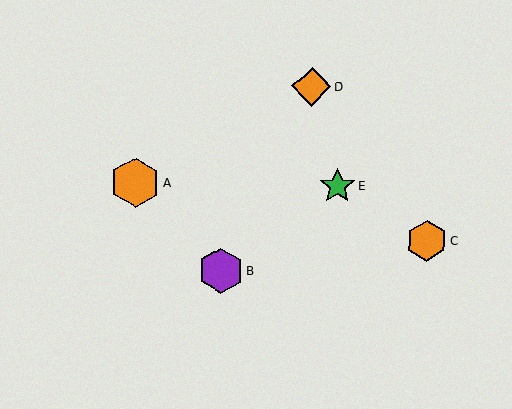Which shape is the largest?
The orange hexagon (labeled A) is the largest.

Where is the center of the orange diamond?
The center of the orange diamond is at (312, 87).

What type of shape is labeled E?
Shape E is a green star.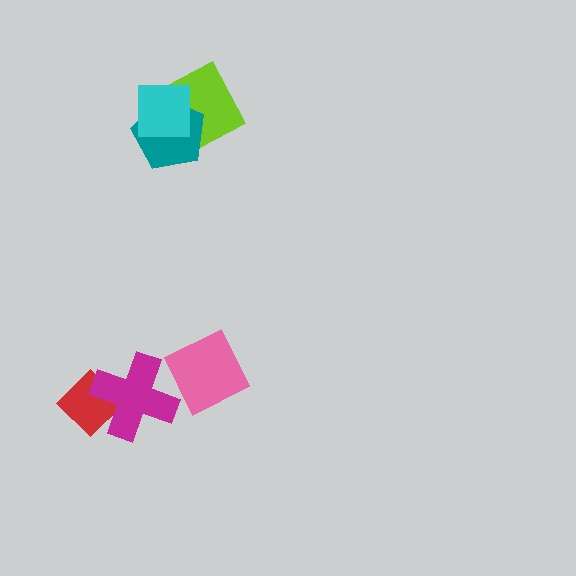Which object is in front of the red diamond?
The magenta cross is in front of the red diamond.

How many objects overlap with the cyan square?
2 objects overlap with the cyan square.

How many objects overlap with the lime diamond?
2 objects overlap with the lime diamond.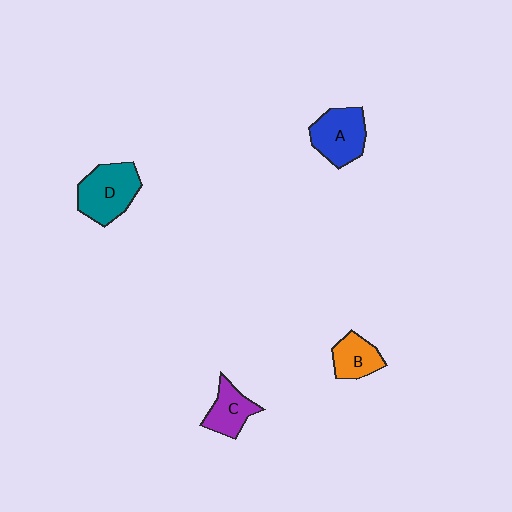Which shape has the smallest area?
Shape B (orange).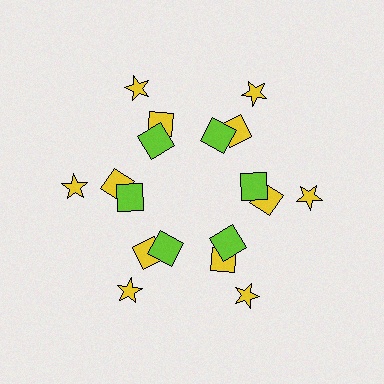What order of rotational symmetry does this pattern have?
This pattern has 6-fold rotational symmetry.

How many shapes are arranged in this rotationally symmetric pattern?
There are 18 shapes, arranged in 6 groups of 3.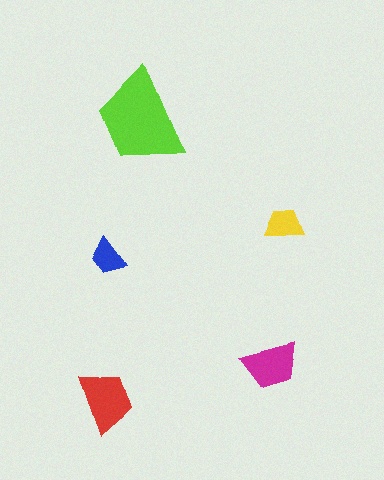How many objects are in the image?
There are 5 objects in the image.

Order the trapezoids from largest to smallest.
the lime one, the red one, the magenta one, the yellow one, the blue one.